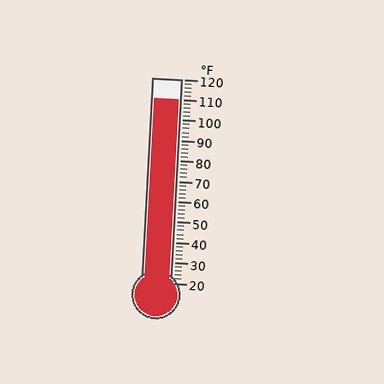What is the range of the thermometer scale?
The thermometer scale ranges from 20°F to 120°F.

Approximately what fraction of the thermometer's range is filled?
The thermometer is filled to approximately 90% of its range.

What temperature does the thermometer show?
The thermometer shows approximately 110°F.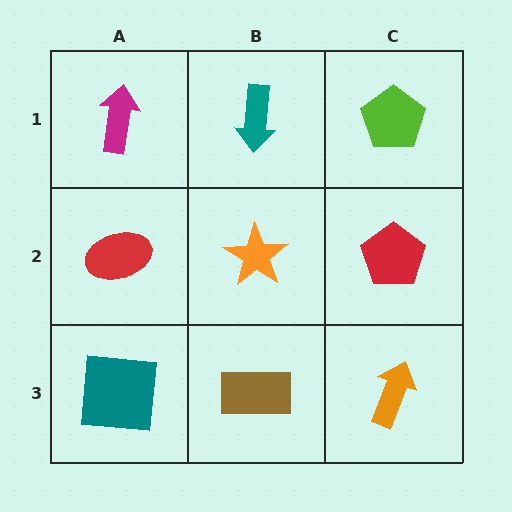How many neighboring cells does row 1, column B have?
3.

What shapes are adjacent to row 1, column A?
A red ellipse (row 2, column A), a teal arrow (row 1, column B).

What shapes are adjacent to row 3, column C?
A red pentagon (row 2, column C), a brown rectangle (row 3, column B).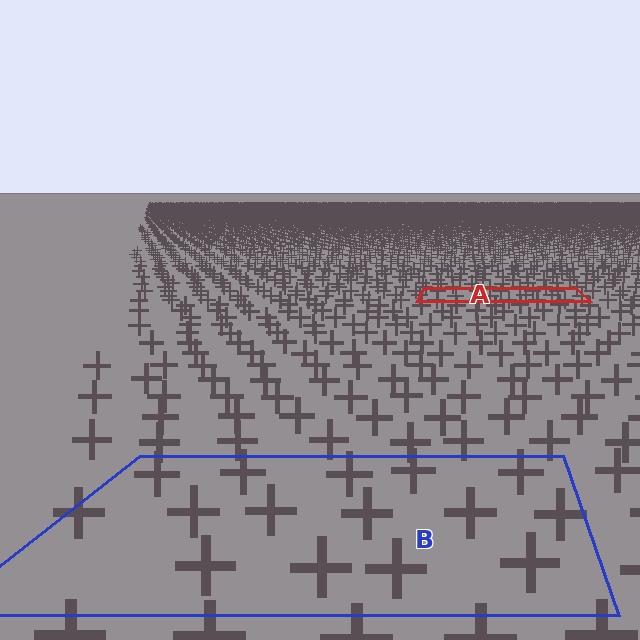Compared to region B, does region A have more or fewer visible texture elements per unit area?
Region A has more texture elements per unit area — they are packed more densely because it is farther away.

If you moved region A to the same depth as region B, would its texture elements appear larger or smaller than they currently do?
They would appear larger. At a closer depth, the same texture elements are projected at a bigger on-screen size.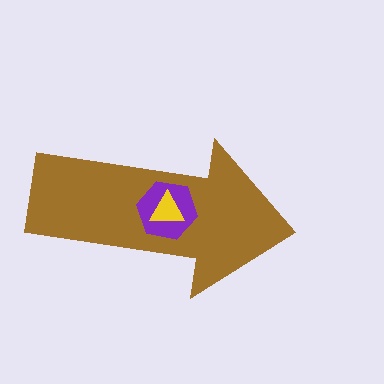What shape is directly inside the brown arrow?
The purple hexagon.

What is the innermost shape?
The yellow triangle.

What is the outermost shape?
The brown arrow.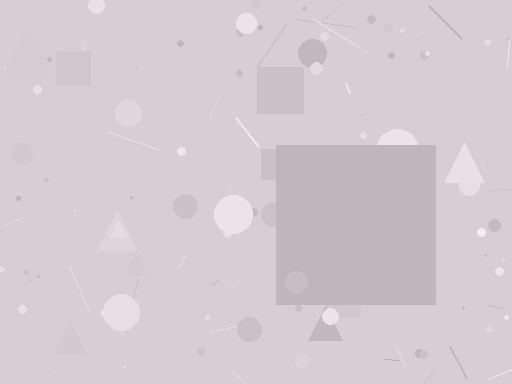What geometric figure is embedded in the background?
A square is embedded in the background.